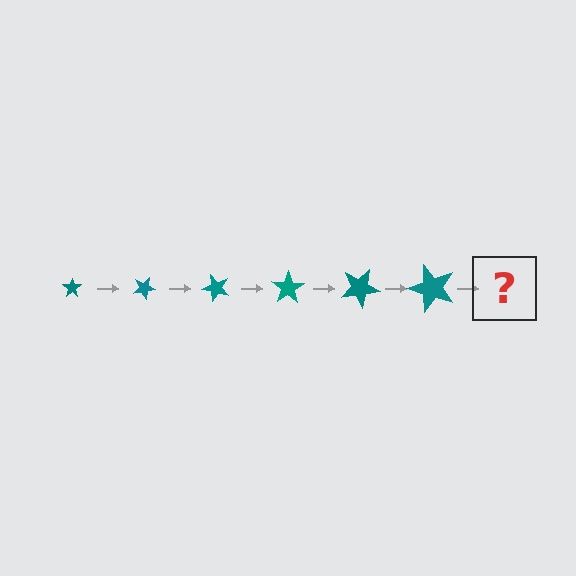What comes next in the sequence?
The next element should be a star, larger than the previous one and rotated 150 degrees from the start.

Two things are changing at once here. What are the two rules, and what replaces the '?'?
The two rules are that the star grows larger each step and it rotates 25 degrees each step. The '?' should be a star, larger than the previous one and rotated 150 degrees from the start.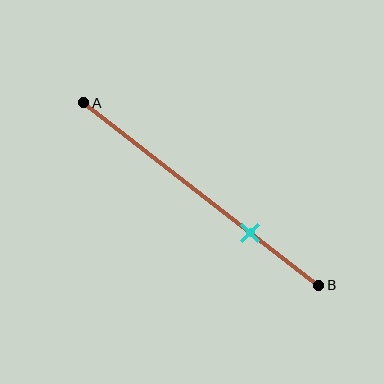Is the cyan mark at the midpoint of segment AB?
No, the mark is at about 70% from A, not at the 50% midpoint.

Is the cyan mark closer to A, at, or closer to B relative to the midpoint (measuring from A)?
The cyan mark is closer to point B than the midpoint of segment AB.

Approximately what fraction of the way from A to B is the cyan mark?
The cyan mark is approximately 70% of the way from A to B.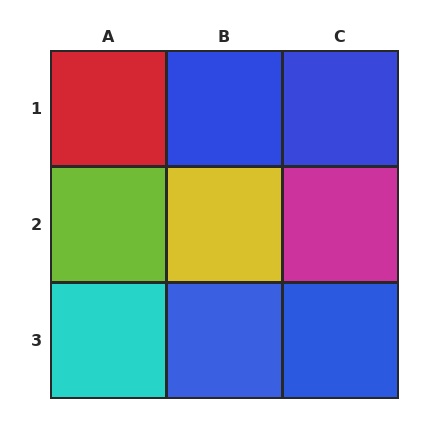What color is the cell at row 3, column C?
Blue.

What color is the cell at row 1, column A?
Red.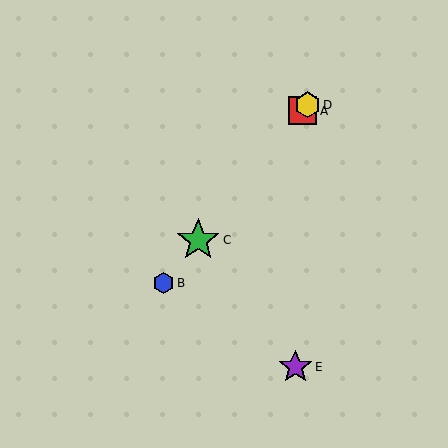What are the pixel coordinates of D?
Object D is at (307, 105).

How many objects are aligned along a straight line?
4 objects (A, B, C, D) are aligned along a straight line.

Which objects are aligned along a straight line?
Objects A, B, C, D are aligned along a straight line.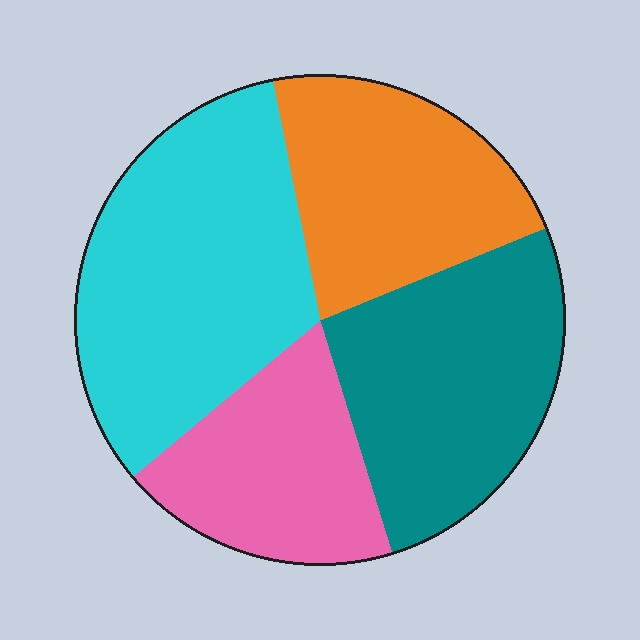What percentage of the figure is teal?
Teal takes up about one quarter (1/4) of the figure.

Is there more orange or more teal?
Teal.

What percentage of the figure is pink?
Pink takes up about one fifth (1/5) of the figure.